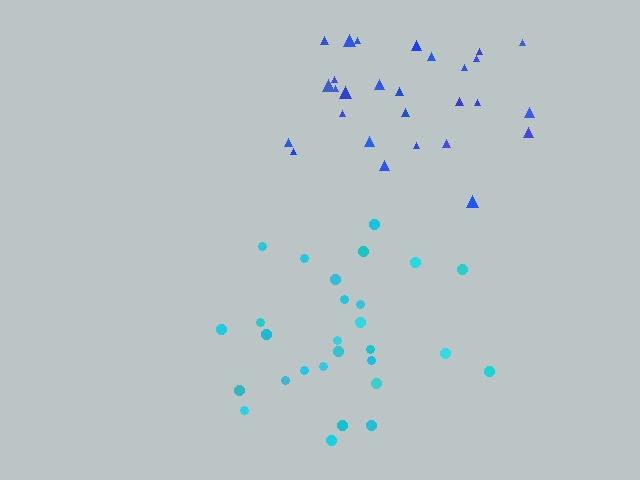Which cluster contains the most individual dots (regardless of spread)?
Blue (28).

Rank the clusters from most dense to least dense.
blue, cyan.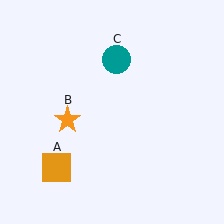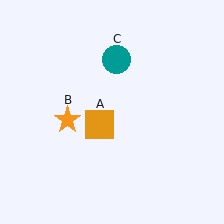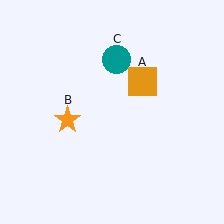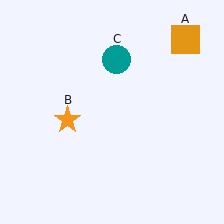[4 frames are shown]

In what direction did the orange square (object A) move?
The orange square (object A) moved up and to the right.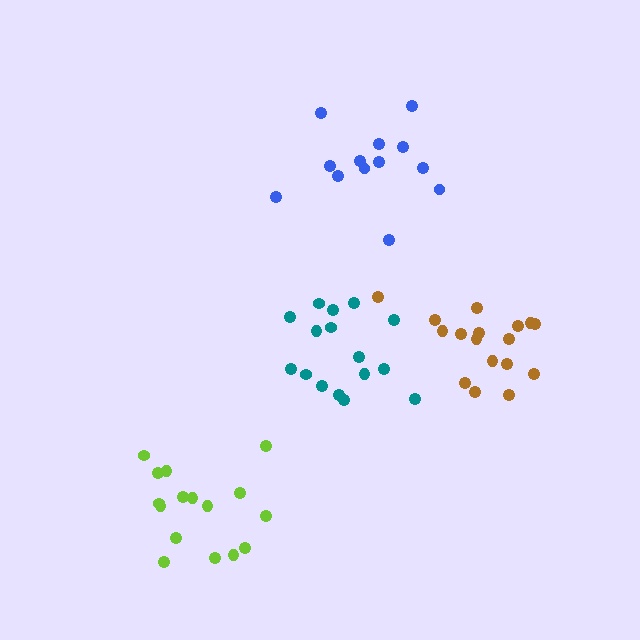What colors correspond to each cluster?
The clusters are colored: brown, blue, lime, teal.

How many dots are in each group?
Group 1: 17 dots, Group 2: 13 dots, Group 3: 16 dots, Group 4: 16 dots (62 total).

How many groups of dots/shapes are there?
There are 4 groups.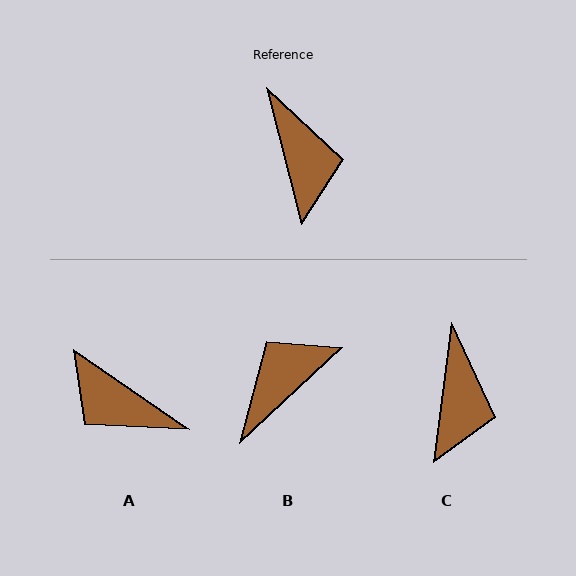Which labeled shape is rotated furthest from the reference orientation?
A, about 139 degrees away.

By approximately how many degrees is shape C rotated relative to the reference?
Approximately 21 degrees clockwise.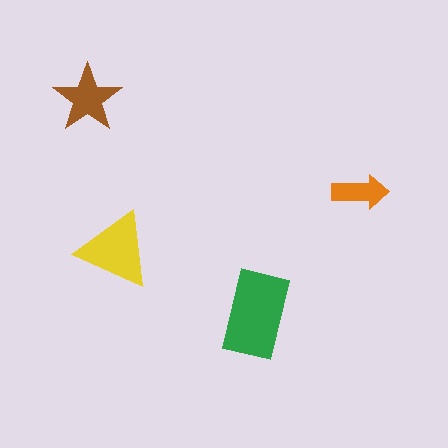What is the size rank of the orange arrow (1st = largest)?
4th.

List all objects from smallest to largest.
The orange arrow, the brown star, the yellow triangle, the green rectangle.